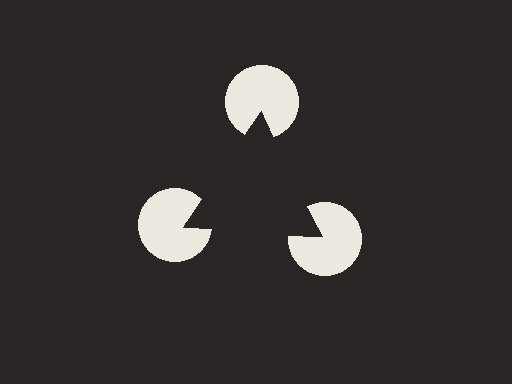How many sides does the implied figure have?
3 sides.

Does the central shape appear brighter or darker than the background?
It typically appears slightly darker than the background, even though no actual brightness change is drawn.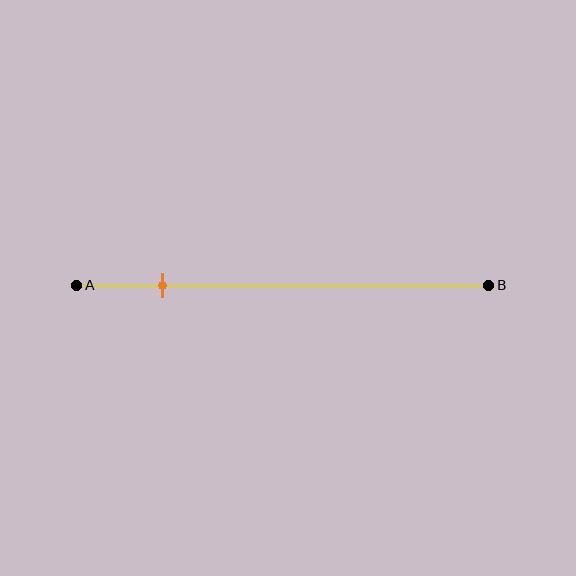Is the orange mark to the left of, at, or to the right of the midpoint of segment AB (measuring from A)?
The orange mark is to the left of the midpoint of segment AB.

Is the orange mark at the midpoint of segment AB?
No, the mark is at about 20% from A, not at the 50% midpoint.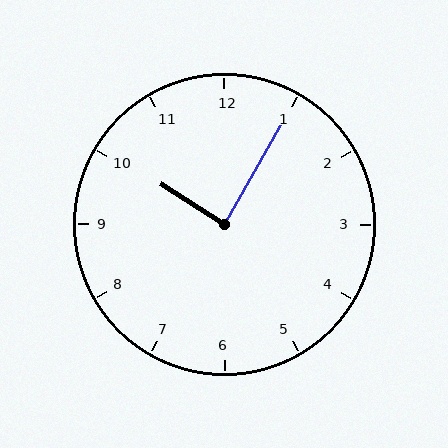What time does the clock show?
10:05.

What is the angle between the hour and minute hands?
Approximately 88 degrees.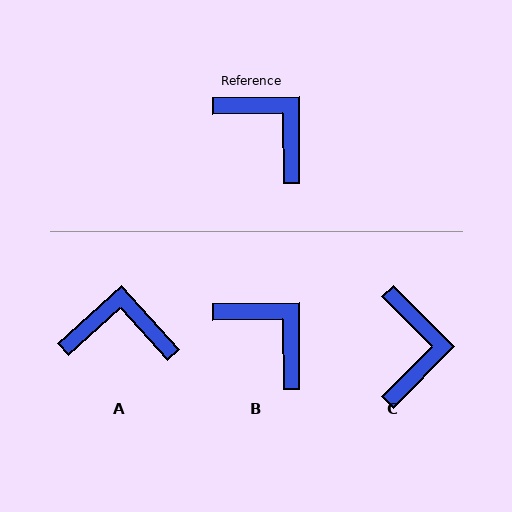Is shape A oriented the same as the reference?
No, it is off by about 42 degrees.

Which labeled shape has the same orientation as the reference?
B.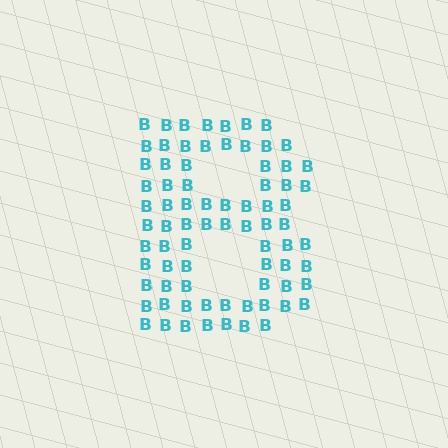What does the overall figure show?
The overall figure shows the letter B.